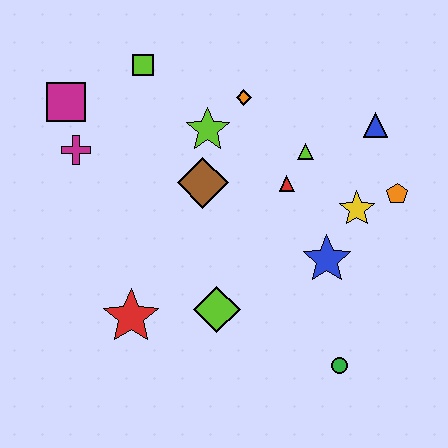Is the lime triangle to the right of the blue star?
No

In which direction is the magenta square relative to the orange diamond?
The magenta square is to the left of the orange diamond.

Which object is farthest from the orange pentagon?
The magenta square is farthest from the orange pentagon.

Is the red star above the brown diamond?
No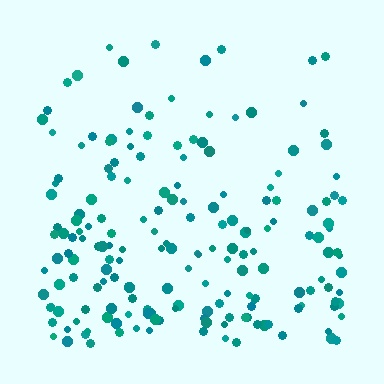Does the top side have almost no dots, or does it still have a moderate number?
Still a moderate number, just noticeably fewer than the bottom.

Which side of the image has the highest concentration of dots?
The bottom.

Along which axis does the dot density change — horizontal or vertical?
Vertical.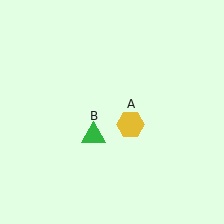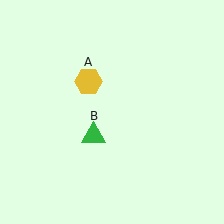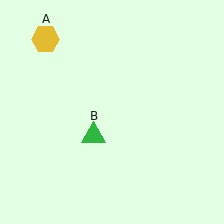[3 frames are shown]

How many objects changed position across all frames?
1 object changed position: yellow hexagon (object A).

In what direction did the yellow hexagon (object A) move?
The yellow hexagon (object A) moved up and to the left.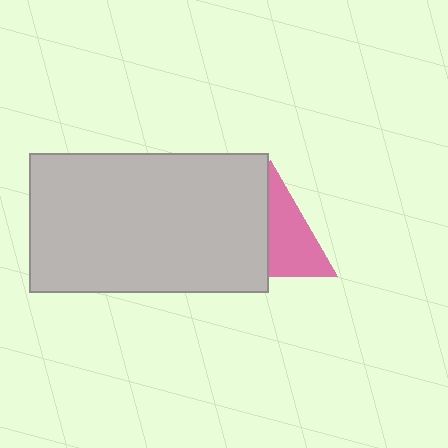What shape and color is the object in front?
The object in front is a light gray rectangle.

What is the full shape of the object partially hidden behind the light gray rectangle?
The partially hidden object is a pink triangle.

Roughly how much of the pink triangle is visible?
About half of it is visible (roughly 51%).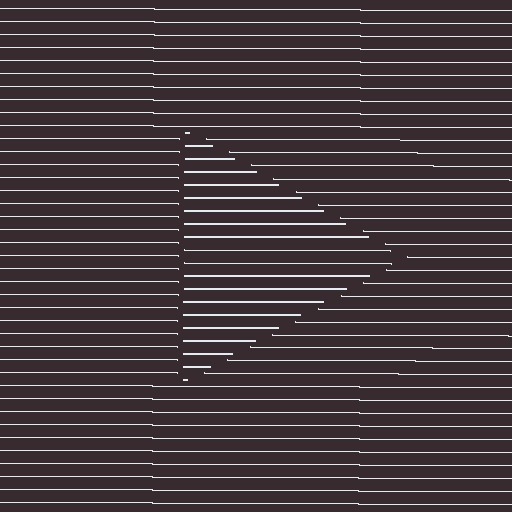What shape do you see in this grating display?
An illusory triangle. The interior of the shape contains the same grating, shifted by half a period — the contour is defined by the phase discontinuity where line-ends from the inner and outer gratings abut.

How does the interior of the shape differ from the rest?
The interior of the shape contains the same grating, shifted by half a period — the contour is defined by the phase discontinuity where line-ends from the inner and outer gratings abut.